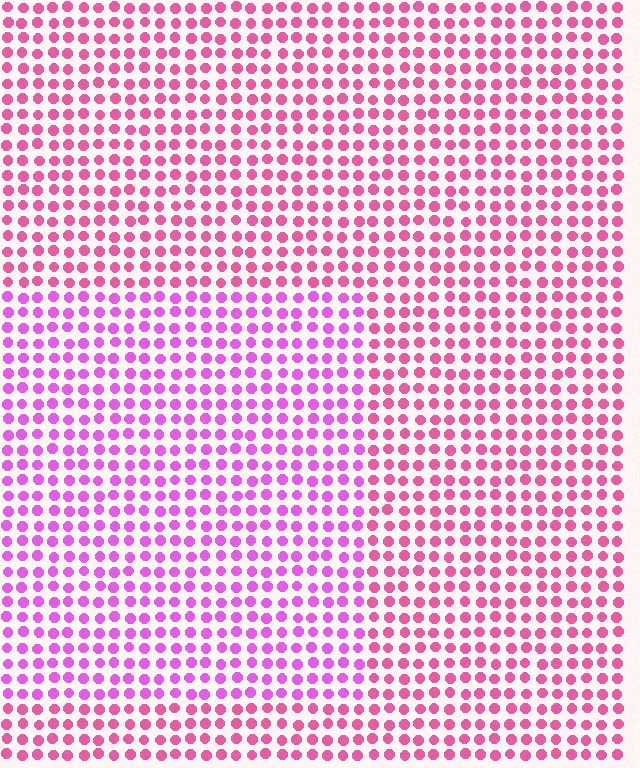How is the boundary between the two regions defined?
The boundary is defined purely by a slight shift in hue (about 30 degrees). Spacing, size, and orientation are identical on both sides.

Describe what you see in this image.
The image is filled with small pink elements in a uniform arrangement. A rectangle-shaped region is visible where the elements are tinted to a slightly different hue, forming a subtle color boundary.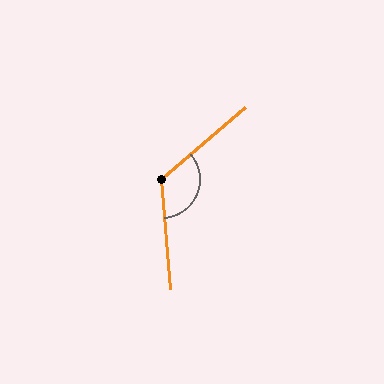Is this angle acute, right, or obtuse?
It is obtuse.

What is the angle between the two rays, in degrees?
Approximately 126 degrees.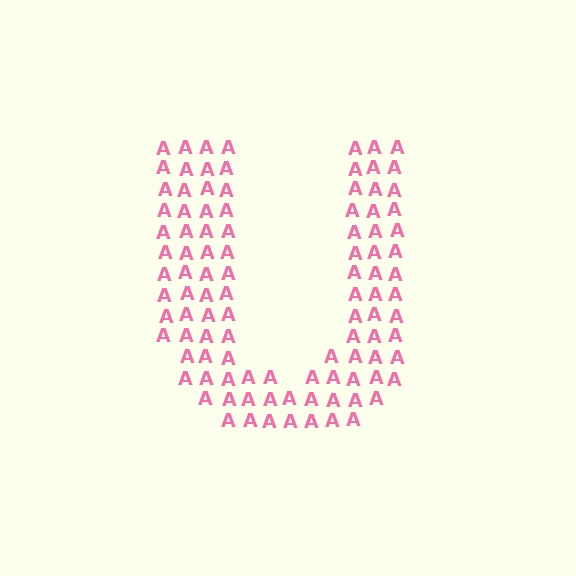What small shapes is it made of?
It is made of small letter A's.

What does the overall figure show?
The overall figure shows the letter U.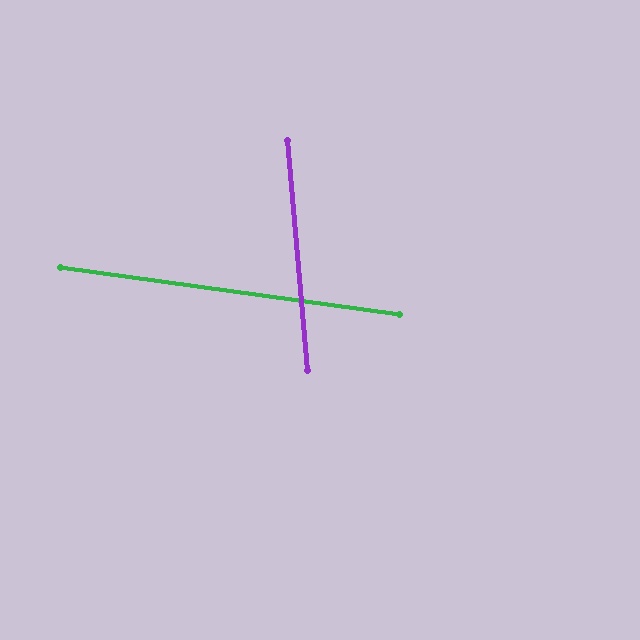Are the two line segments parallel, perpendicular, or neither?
Neither parallel nor perpendicular — they differ by about 77°.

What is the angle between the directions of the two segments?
Approximately 77 degrees.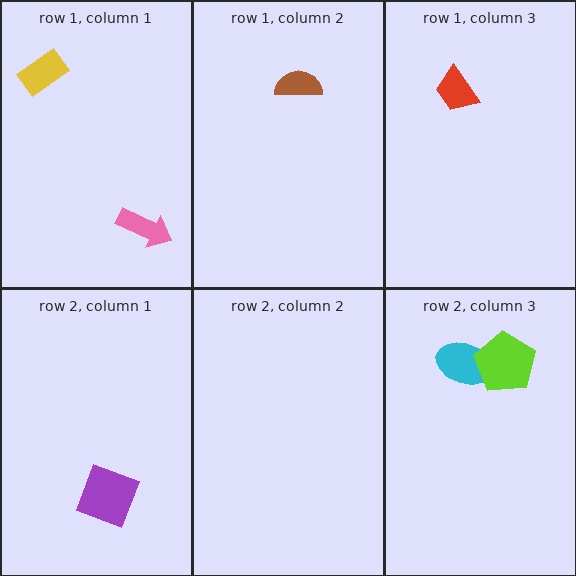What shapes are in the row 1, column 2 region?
The brown semicircle.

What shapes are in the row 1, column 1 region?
The pink arrow, the yellow rectangle.